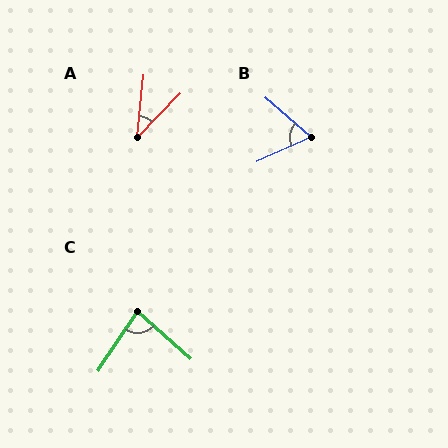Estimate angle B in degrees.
Approximately 65 degrees.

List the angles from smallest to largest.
A (38°), B (65°), C (82°).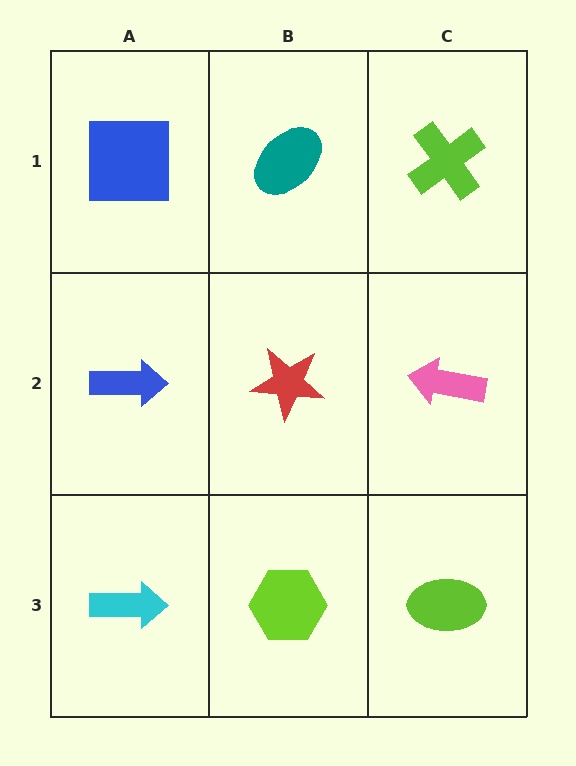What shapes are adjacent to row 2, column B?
A teal ellipse (row 1, column B), a lime hexagon (row 3, column B), a blue arrow (row 2, column A), a pink arrow (row 2, column C).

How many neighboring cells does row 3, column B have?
3.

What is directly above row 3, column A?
A blue arrow.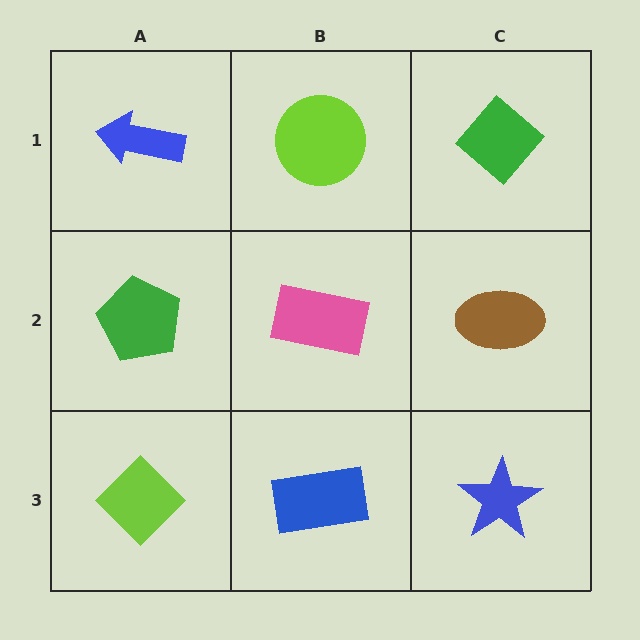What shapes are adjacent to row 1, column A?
A green pentagon (row 2, column A), a lime circle (row 1, column B).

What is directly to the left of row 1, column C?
A lime circle.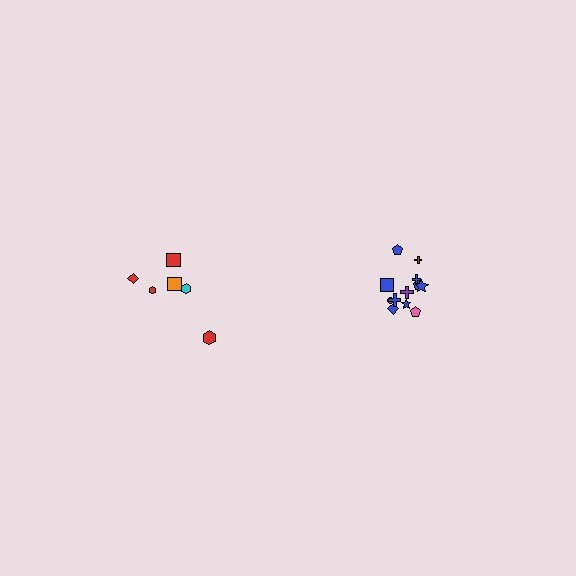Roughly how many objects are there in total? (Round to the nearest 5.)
Roughly 20 objects in total.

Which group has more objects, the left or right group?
The right group.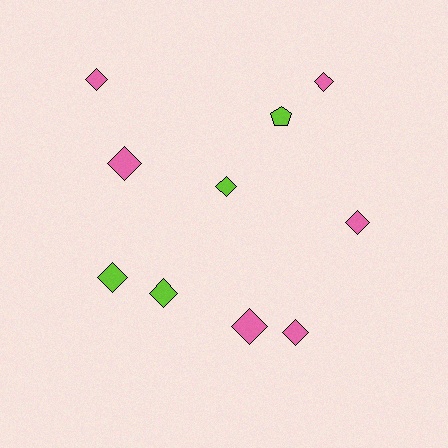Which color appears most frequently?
Pink, with 6 objects.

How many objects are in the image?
There are 10 objects.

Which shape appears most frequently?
Diamond, with 9 objects.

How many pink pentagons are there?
There are no pink pentagons.